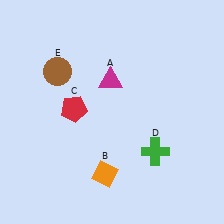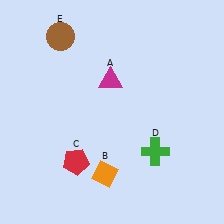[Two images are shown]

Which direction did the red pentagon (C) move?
The red pentagon (C) moved down.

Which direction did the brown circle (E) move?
The brown circle (E) moved up.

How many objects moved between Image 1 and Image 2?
2 objects moved between the two images.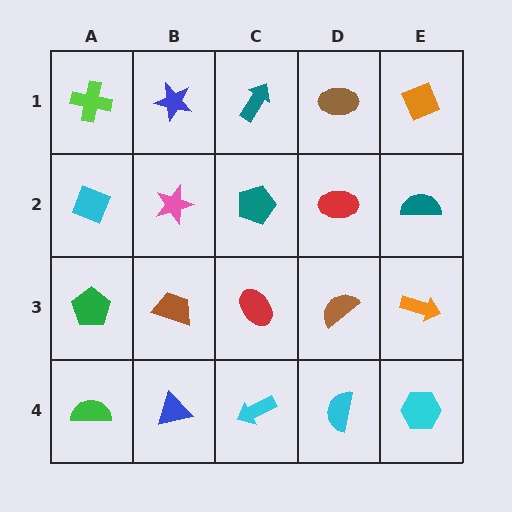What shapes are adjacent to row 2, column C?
A teal arrow (row 1, column C), a red ellipse (row 3, column C), a pink star (row 2, column B), a red ellipse (row 2, column D).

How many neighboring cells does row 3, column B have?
4.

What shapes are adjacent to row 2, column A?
A lime cross (row 1, column A), a green pentagon (row 3, column A), a pink star (row 2, column B).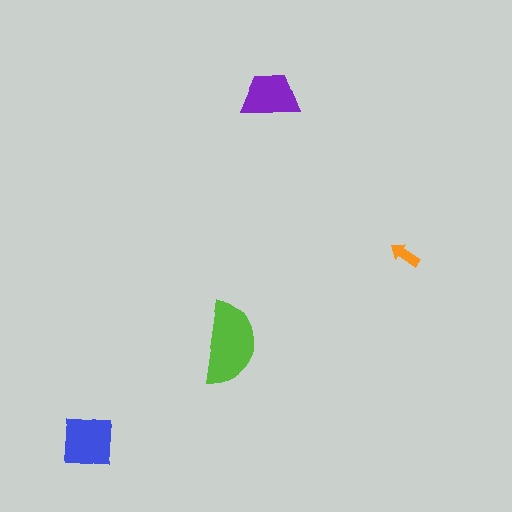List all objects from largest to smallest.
The lime semicircle, the blue square, the purple trapezoid, the orange arrow.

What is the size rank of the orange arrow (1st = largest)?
4th.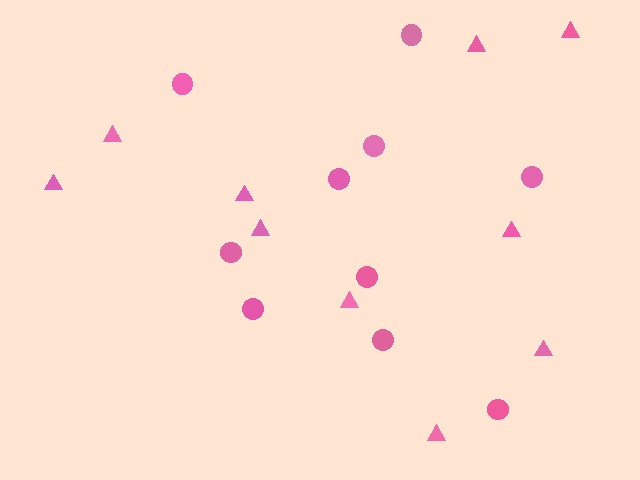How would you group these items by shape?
There are 2 groups: one group of circles (10) and one group of triangles (10).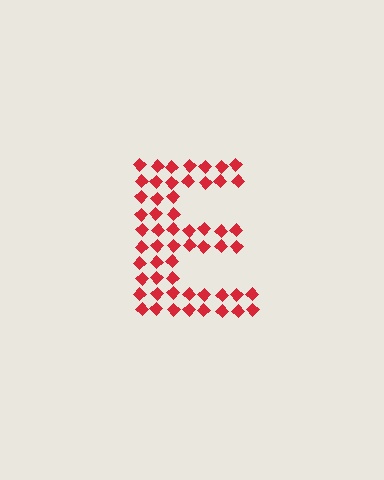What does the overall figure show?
The overall figure shows the letter E.